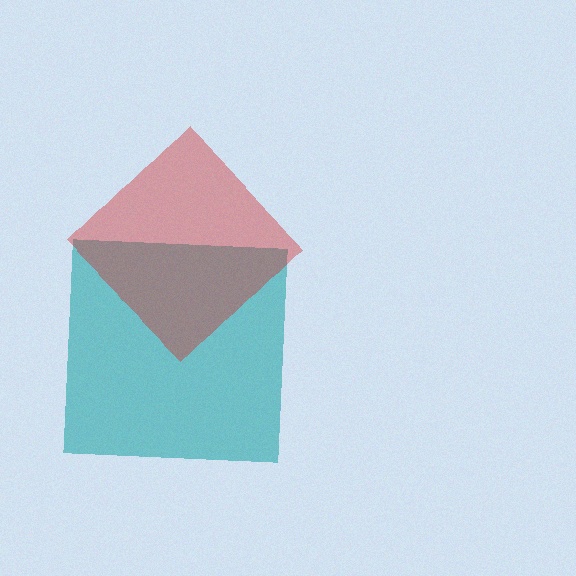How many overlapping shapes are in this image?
There are 2 overlapping shapes in the image.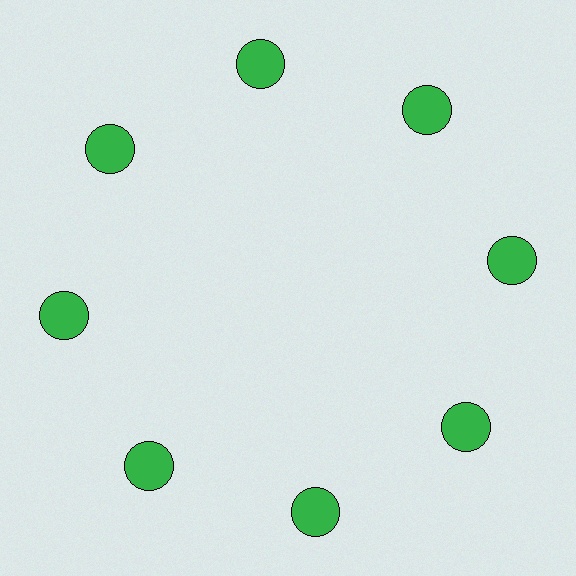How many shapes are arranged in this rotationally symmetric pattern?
There are 8 shapes, arranged in 8 groups of 1.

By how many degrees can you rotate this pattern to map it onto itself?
The pattern maps onto itself every 45 degrees of rotation.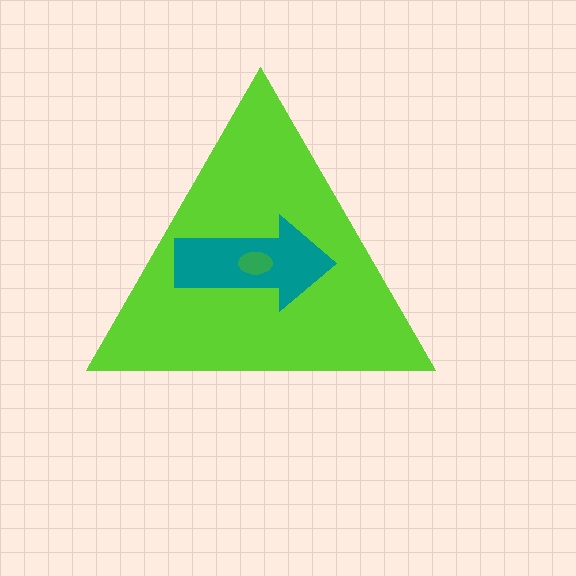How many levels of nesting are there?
3.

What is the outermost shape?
The lime triangle.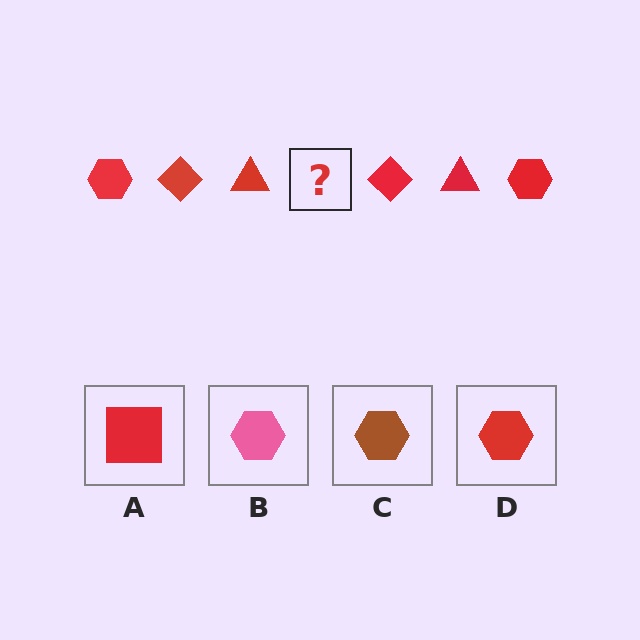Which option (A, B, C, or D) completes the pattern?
D.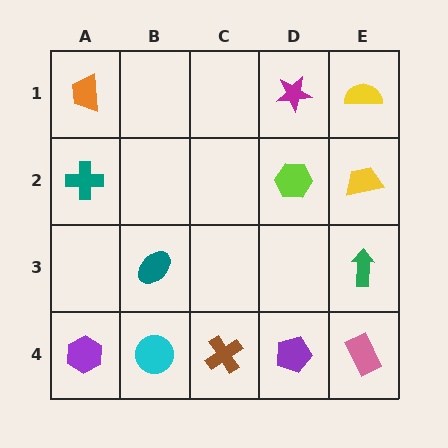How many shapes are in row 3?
2 shapes.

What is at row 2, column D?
A lime hexagon.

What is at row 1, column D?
A magenta star.